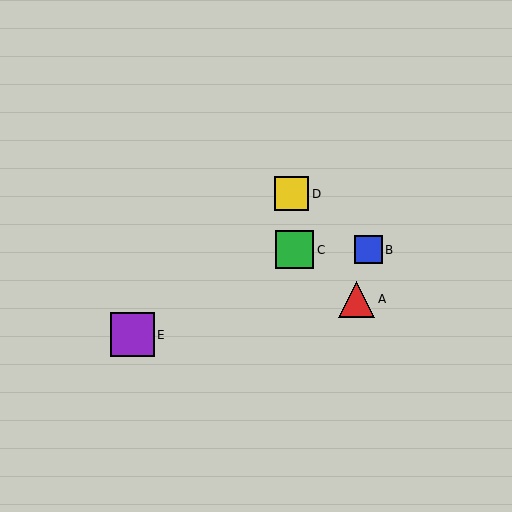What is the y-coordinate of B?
Object B is at y≈250.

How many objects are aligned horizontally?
2 objects (B, C) are aligned horizontally.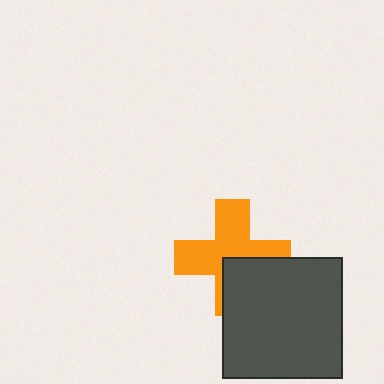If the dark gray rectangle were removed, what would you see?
You would see the complete orange cross.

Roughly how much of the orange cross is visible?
Most of it is visible (roughly 66%).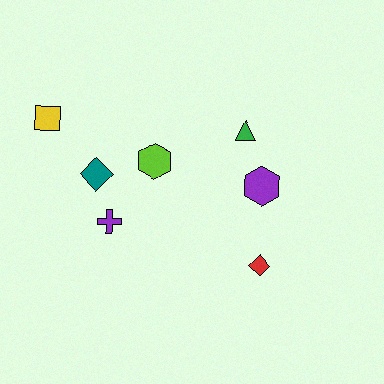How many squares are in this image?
There is 1 square.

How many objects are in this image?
There are 7 objects.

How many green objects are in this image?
There is 1 green object.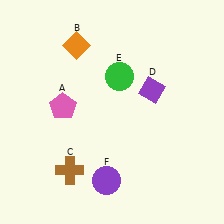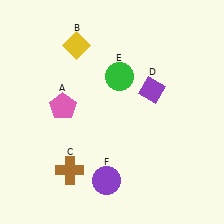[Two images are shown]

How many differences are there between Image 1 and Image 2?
There is 1 difference between the two images.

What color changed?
The diamond (B) changed from orange in Image 1 to yellow in Image 2.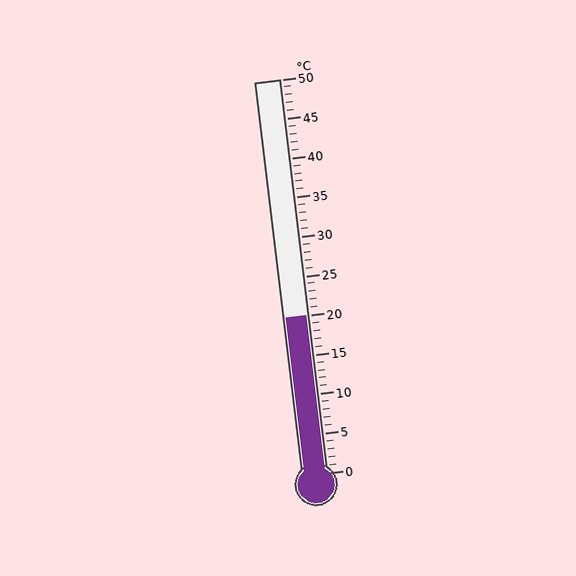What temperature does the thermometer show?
The thermometer shows approximately 20°C.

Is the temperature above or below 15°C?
The temperature is above 15°C.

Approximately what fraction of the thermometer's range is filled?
The thermometer is filled to approximately 40% of its range.